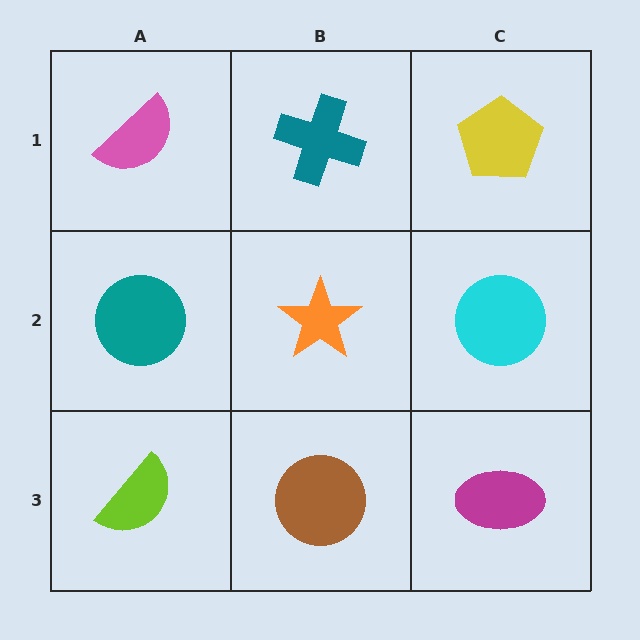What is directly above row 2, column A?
A pink semicircle.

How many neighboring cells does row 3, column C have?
2.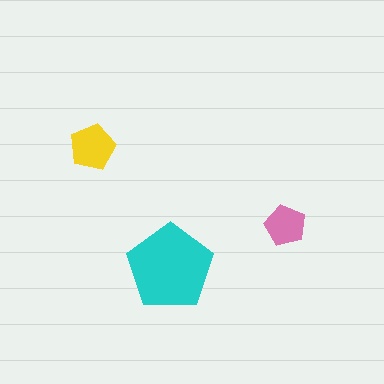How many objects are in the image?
There are 3 objects in the image.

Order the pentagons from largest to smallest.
the cyan one, the yellow one, the pink one.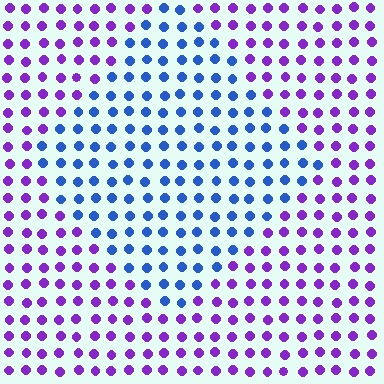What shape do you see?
I see a diamond.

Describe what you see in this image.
The image is filled with small purple elements in a uniform arrangement. A diamond-shaped region is visible where the elements are tinted to a slightly different hue, forming a subtle color boundary.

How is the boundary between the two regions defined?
The boundary is defined purely by a slight shift in hue (about 56 degrees). Spacing, size, and orientation are identical on both sides.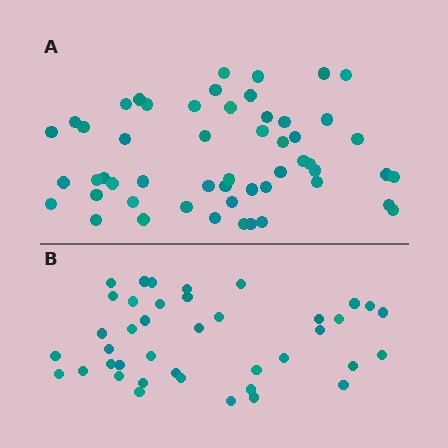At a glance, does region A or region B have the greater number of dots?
Region A (the top region) has more dots.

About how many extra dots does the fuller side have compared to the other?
Region A has approximately 15 more dots than region B.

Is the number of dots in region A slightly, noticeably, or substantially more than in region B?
Region A has noticeably more, but not dramatically so. The ratio is roughly 1.3 to 1.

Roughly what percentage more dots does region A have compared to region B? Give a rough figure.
About 30% more.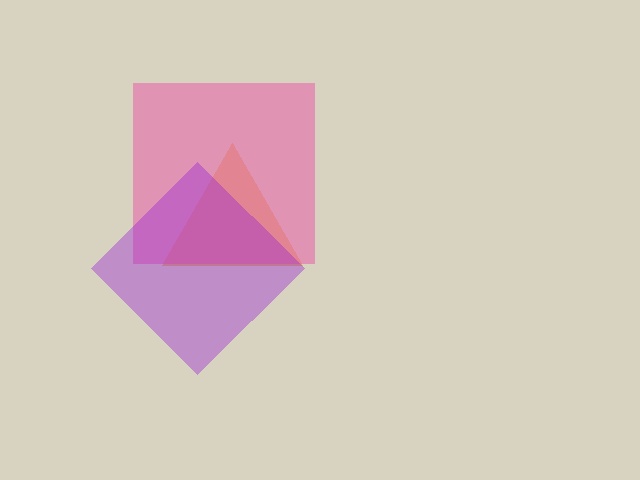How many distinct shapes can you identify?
There are 3 distinct shapes: an orange triangle, a pink square, a purple diamond.